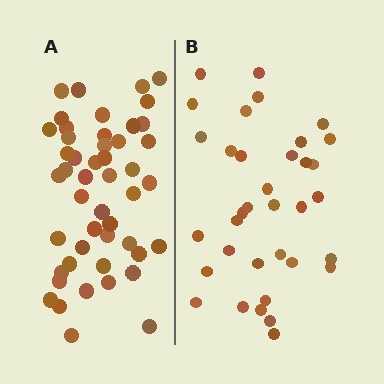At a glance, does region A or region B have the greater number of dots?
Region A (the left region) has more dots.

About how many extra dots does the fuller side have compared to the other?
Region A has approximately 15 more dots than region B.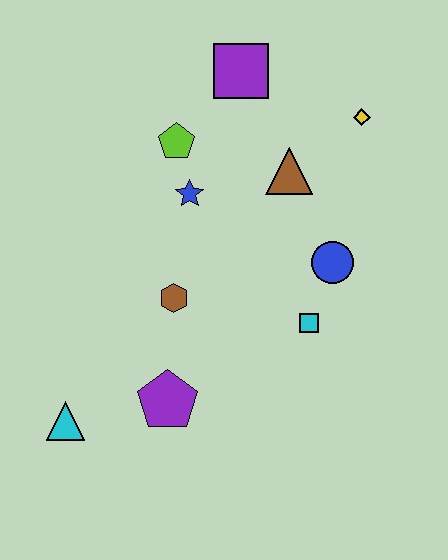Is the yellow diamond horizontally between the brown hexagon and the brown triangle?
No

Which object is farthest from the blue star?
The cyan triangle is farthest from the blue star.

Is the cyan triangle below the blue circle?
Yes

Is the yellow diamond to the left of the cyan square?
No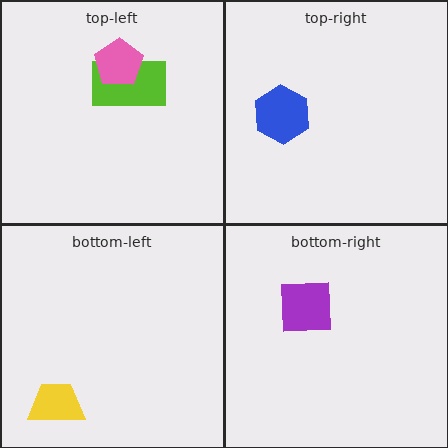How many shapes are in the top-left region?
2.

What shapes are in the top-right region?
The blue hexagon.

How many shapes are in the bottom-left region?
1.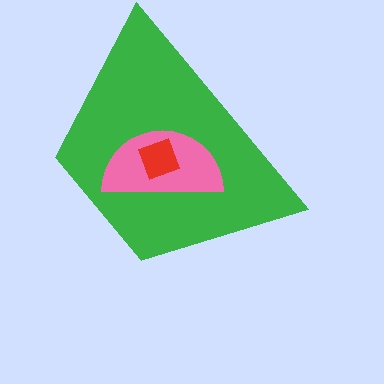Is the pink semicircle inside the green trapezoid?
Yes.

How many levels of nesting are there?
3.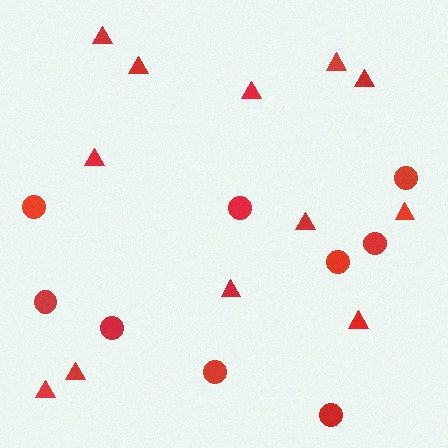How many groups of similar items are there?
There are 2 groups: one group of triangles (12) and one group of circles (9).